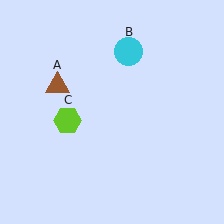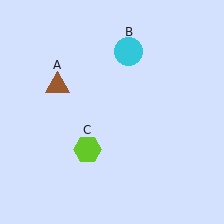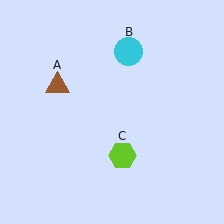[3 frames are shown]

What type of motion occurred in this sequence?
The lime hexagon (object C) rotated counterclockwise around the center of the scene.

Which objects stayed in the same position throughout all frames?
Brown triangle (object A) and cyan circle (object B) remained stationary.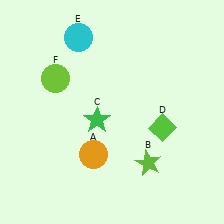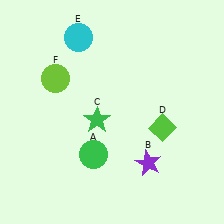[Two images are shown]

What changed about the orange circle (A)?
In Image 1, A is orange. In Image 2, it changed to green.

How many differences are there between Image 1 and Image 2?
There are 2 differences between the two images.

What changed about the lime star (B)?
In Image 1, B is lime. In Image 2, it changed to purple.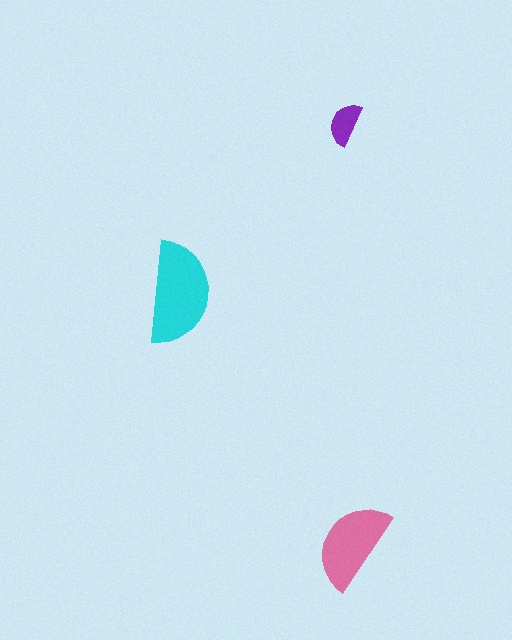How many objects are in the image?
There are 3 objects in the image.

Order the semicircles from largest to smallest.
the cyan one, the pink one, the purple one.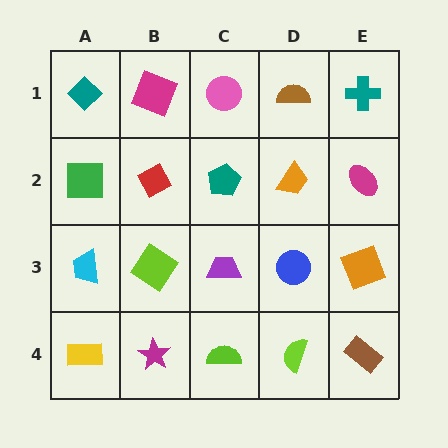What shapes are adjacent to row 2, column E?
A teal cross (row 1, column E), an orange square (row 3, column E), an orange trapezoid (row 2, column D).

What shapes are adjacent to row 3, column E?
A magenta ellipse (row 2, column E), a brown rectangle (row 4, column E), a blue circle (row 3, column D).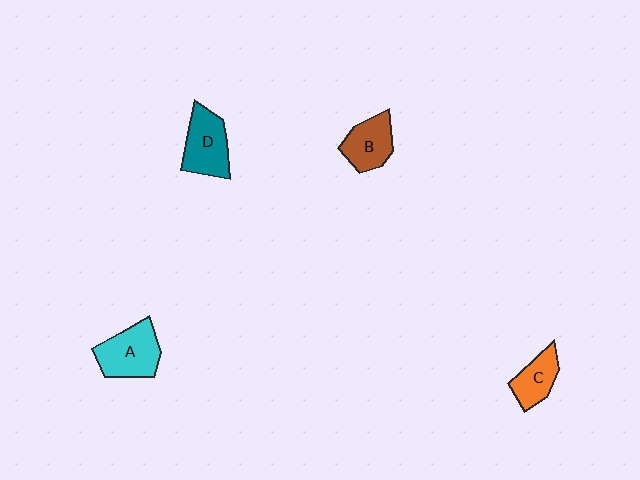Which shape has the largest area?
Shape A (cyan).